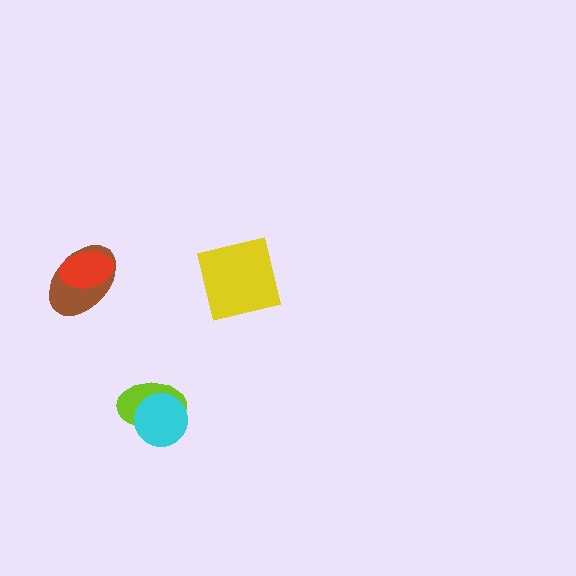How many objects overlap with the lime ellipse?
1 object overlaps with the lime ellipse.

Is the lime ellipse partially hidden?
Yes, it is partially covered by another shape.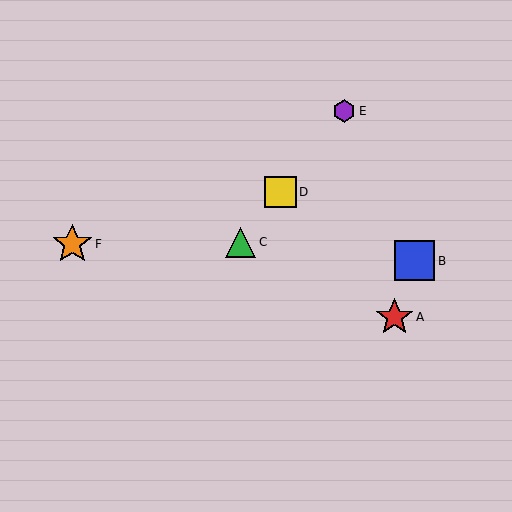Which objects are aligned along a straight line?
Objects C, D, E are aligned along a straight line.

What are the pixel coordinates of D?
Object D is at (280, 192).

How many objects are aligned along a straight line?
3 objects (C, D, E) are aligned along a straight line.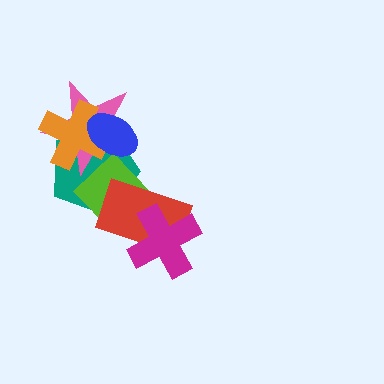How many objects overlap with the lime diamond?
3 objects overlap with the lime diamond.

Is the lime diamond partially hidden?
Yes, it is partially covered by another shape.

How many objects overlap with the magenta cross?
1 object overlaps with the magenta cross.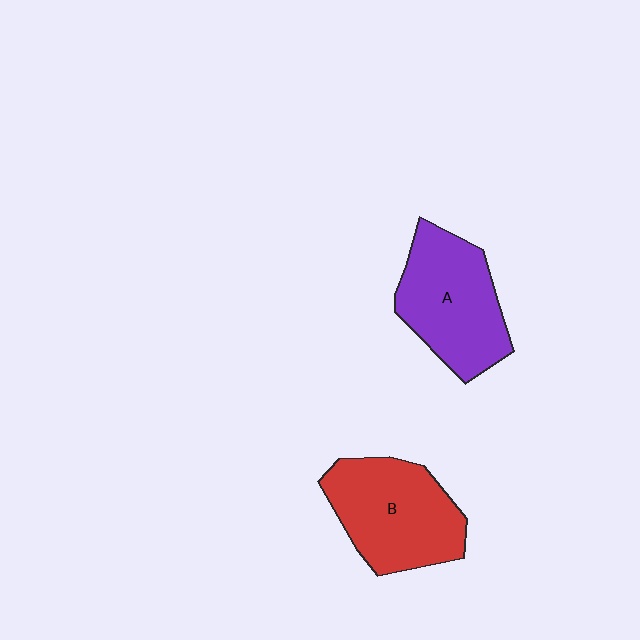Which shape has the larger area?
Shape B (red).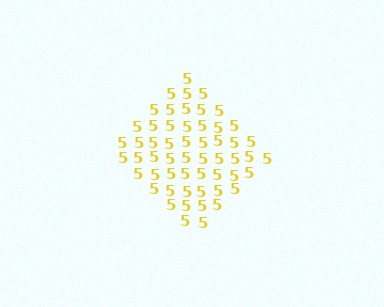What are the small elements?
The small elements are digit 5's.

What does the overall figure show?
The overall figure shows a diamond.